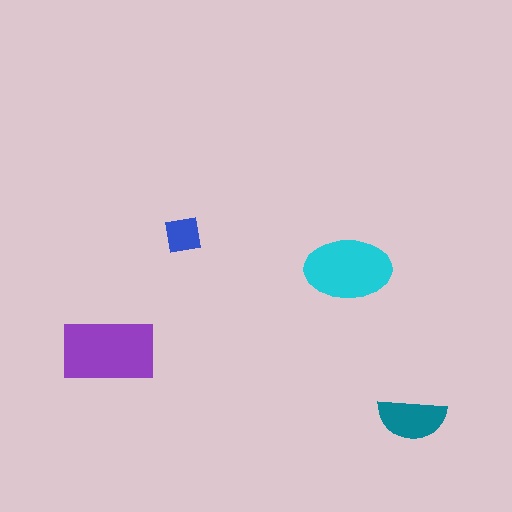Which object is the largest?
The purple rectangle.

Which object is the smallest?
The blue square.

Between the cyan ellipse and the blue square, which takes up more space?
The cyan ellipse.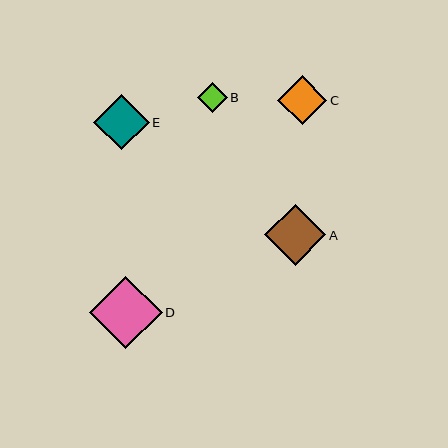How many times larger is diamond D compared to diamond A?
Diamond D is approximately 1.2 times the size of diamond A.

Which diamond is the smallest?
Diamond B is the smallest with a size of approximately 30 pixels.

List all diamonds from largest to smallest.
From largest to smallest: D, A, E, C, B.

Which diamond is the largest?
Diamond D is the largest with a size of approximately 73 pixels.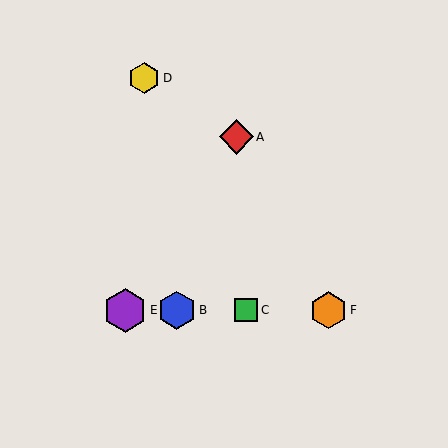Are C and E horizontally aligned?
Yes, both are at y≈310.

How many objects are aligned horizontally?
4 objects (B, C, E, F) are aligned horizontally.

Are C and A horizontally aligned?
No, C is at y≈310 and A is at y≈137.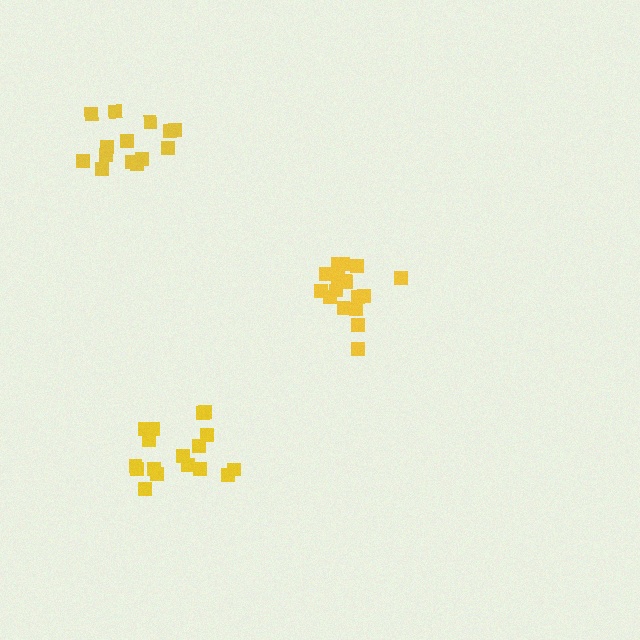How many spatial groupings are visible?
There are 3 spatial groupings.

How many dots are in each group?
Group 1: 17 dots, Group 2: 14 dots, Group 3: 17 dots (48 total).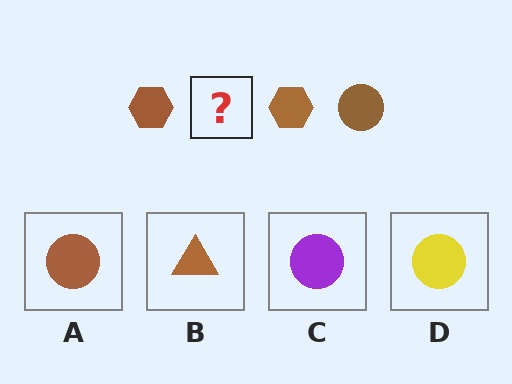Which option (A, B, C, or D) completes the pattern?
A.